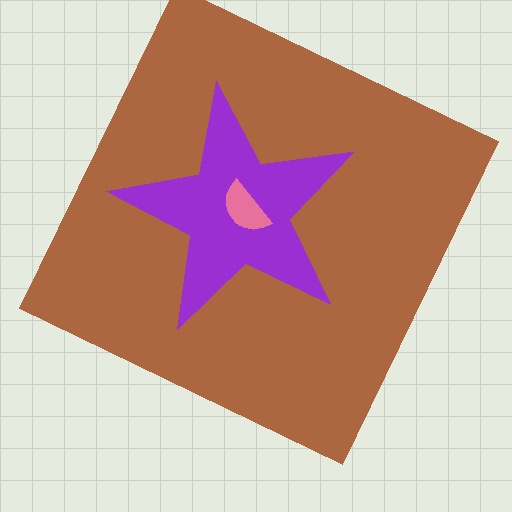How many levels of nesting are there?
3.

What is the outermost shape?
The brown square.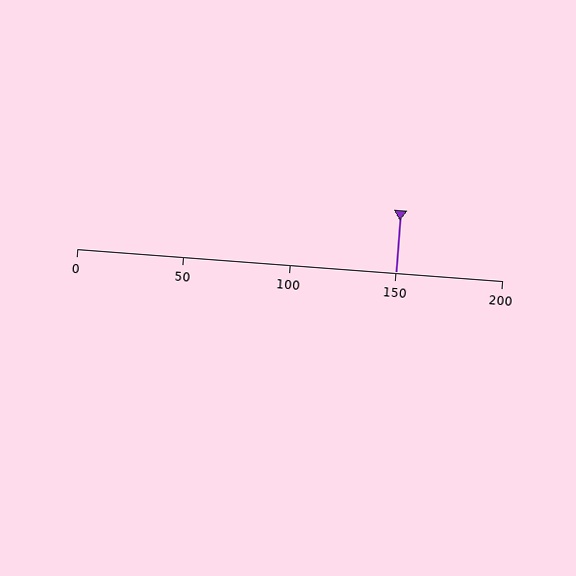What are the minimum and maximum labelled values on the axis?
The axis runs from 0 to 200.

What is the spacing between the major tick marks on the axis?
The major ticks are spaced 50 apart.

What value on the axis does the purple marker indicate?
The marker indicates approximately 150.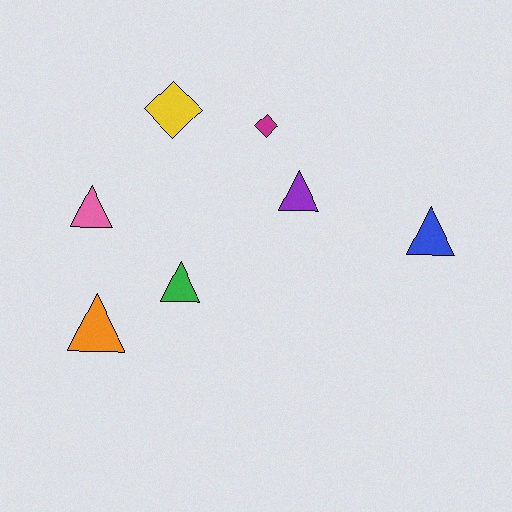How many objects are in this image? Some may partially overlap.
There are 7 objects.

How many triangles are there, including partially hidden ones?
There are 5 triangles.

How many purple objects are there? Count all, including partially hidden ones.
There is 1 purple object.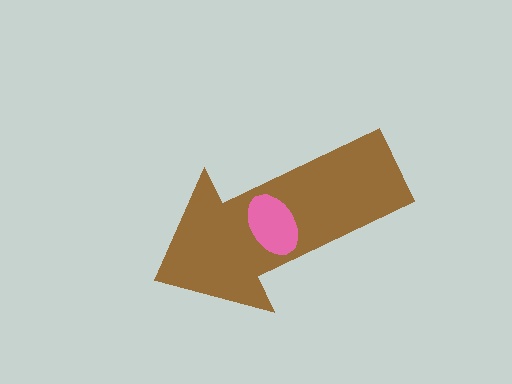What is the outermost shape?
The brown arrow.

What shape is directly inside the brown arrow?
The pink ellipse.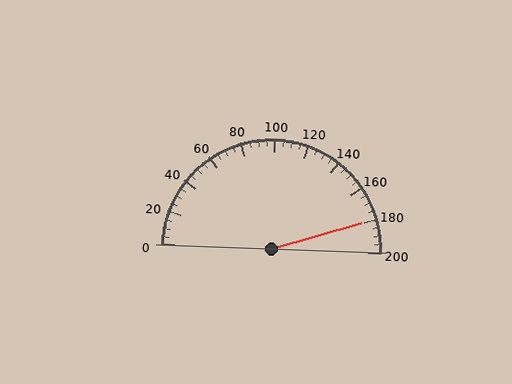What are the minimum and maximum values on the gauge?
The gauge ranges from 0 to 200.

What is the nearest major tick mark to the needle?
The nearest major tick mark is 180.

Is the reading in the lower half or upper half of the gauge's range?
The reading is in the upper half of the range (0 to 200).